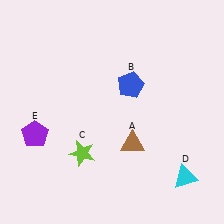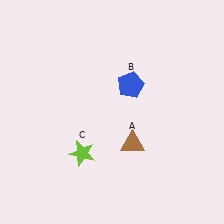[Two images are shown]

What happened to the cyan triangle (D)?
The cyan triangle (D) was removed in Image 2. It was in the bottom-right area of Image 1.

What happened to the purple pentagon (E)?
The purple pentagon (E) was removed in Image 2. It was in the bottom-left area of Image 1.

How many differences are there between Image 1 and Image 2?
There are 2 differences between the two images.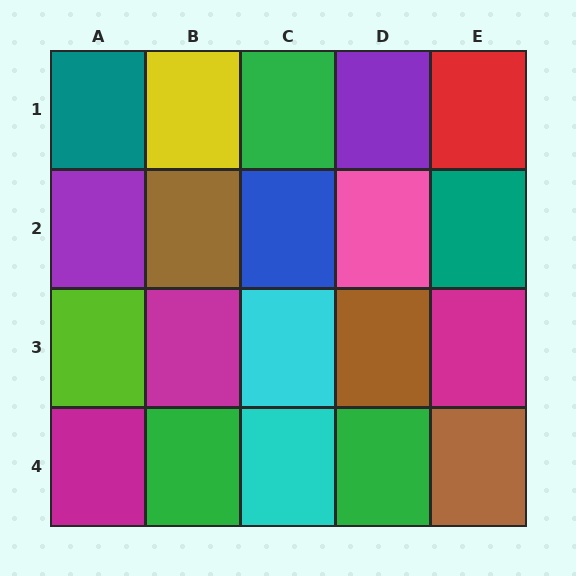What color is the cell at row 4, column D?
Green.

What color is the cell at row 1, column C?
Green.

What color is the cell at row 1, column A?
Teal.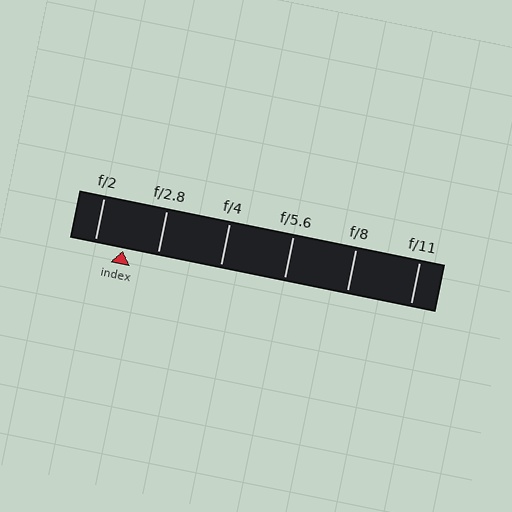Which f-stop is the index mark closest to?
The index mark is closest to f/2.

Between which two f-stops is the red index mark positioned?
The index mark is between f/2 and f/2.8.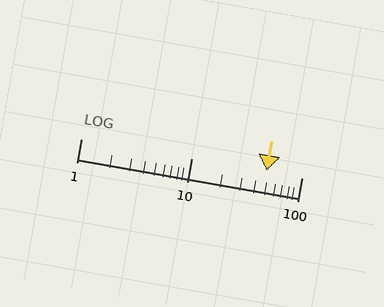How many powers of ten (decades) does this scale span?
The scale spans 2 decades, from 1 to 100.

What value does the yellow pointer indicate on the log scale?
The pointer indicates approximately 48.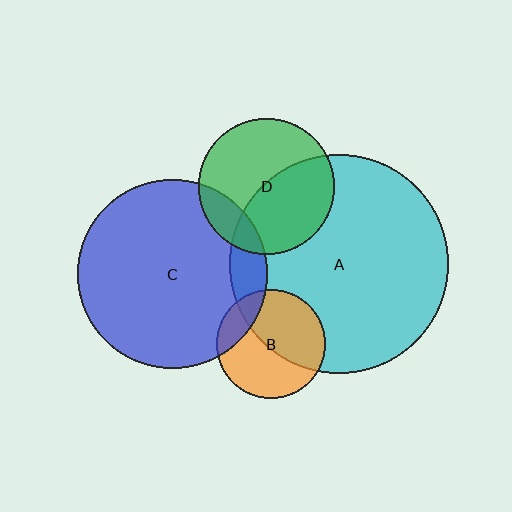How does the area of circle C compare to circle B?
Approximately 3.0 times.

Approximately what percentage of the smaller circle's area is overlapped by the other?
Approximately 20%.